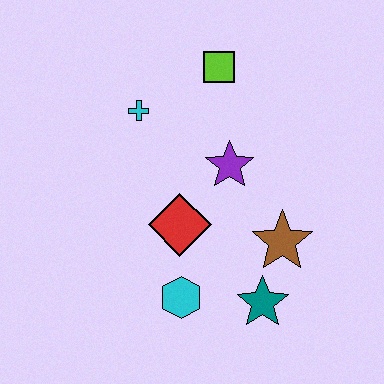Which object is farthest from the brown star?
The cyan cross is farthest from the brown star.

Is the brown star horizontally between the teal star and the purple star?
No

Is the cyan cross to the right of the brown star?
No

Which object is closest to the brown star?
The teal star is closest to the brown star.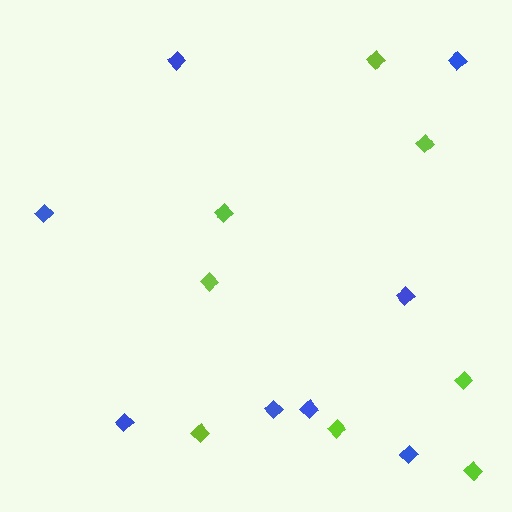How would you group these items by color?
There are 2 groups: one group of blue diamonds (8) and one group of lime diamonds (8).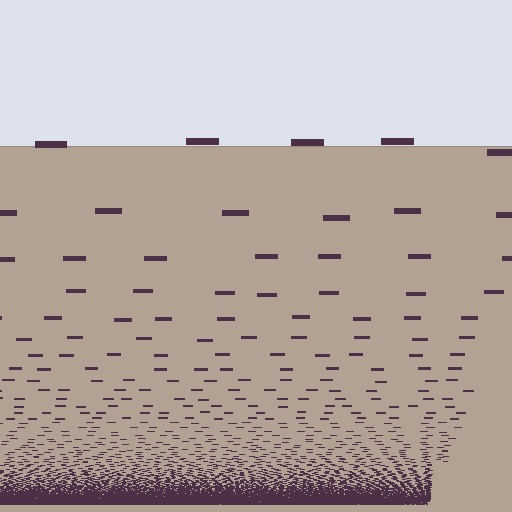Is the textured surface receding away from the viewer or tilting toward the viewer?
The surface appears to tilt toward the viewer. Texture elements get larger and sparser toward the top.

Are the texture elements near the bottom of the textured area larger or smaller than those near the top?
Smaller. The gradient is inverted — elements near the bottom are smaller and denser.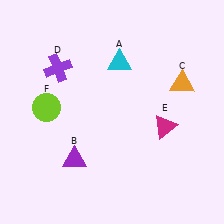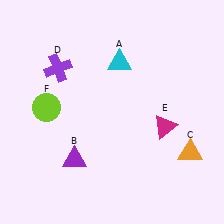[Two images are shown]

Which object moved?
The orange triangle (C) moved down.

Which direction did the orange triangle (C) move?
The orange triangle (C) moved down.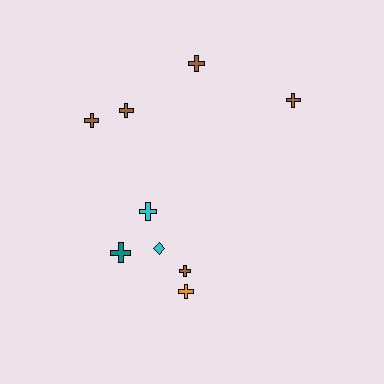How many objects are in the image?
There are 9 objects.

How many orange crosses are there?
There is 1 orange cross.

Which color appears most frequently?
Brown, with 5 objects.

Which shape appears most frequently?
Cross, with 8 objects.